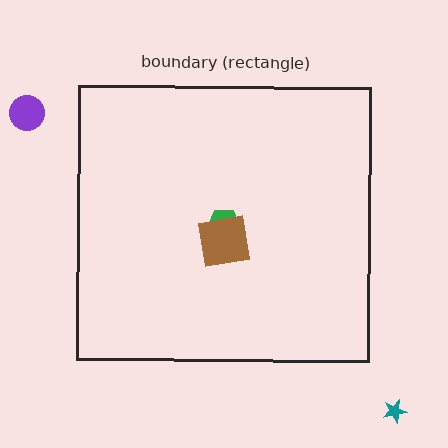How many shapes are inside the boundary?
2 inside, 2 outside.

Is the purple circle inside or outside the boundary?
Outside.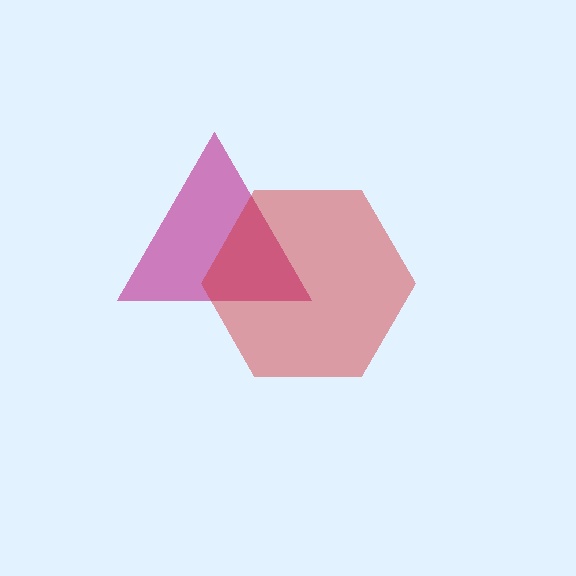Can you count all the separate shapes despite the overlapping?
Yes, there are 2 separate shapes.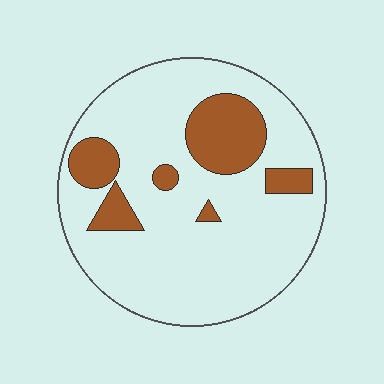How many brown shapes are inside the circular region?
6.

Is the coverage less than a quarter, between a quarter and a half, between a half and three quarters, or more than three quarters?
Less than a quarter.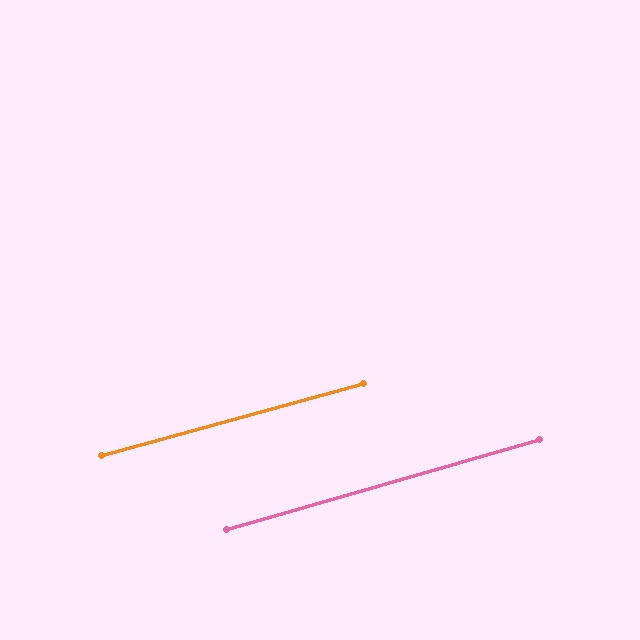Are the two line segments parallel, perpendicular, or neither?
Parallel — their directions differ by only 0.8°.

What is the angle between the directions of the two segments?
Approximately 1 degree.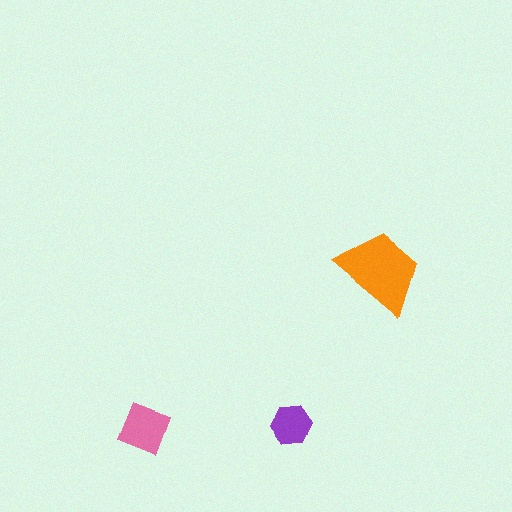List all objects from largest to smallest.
The orange trapezoid, the pink diamond, the purple hexagon.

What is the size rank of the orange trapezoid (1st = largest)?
1st.